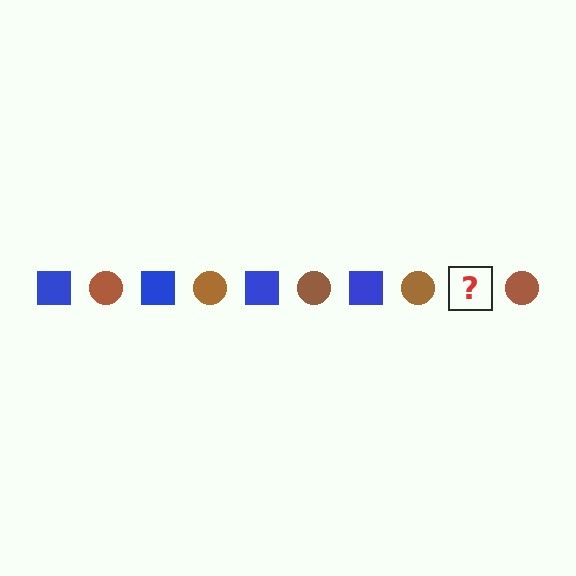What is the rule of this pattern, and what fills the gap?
The rule is that the pattern alternates between blue square and brown circle. The gap should be filled with a blue square.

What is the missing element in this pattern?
The missing element is a blue square.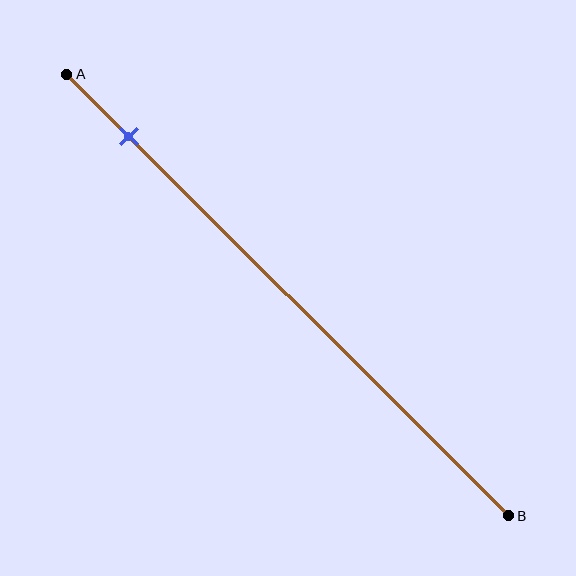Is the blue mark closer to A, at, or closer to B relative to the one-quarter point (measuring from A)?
The blue mark is closer to point A than the one-quarter point of segment AB.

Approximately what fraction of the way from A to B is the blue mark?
The blue mark is approximately 15% of the way from A to B.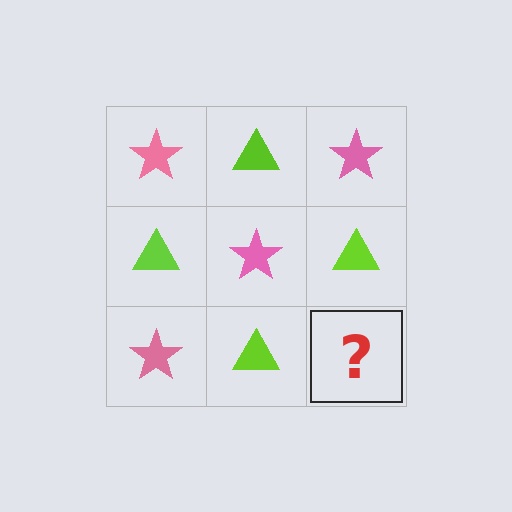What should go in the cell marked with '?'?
The missing cell should contain a pink star.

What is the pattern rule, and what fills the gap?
The rule is that it alternates pink star and lime triangle in a checkerboard pattern. The gap should be filled with a pink star.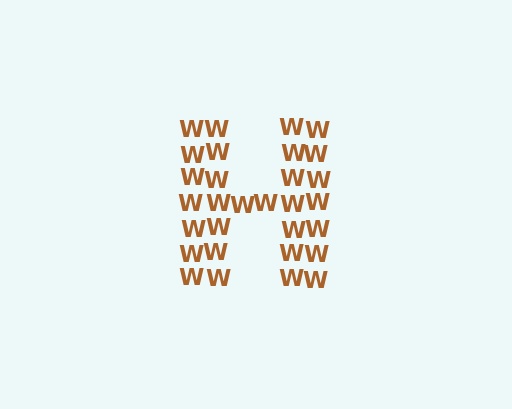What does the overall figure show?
The overall figure shows the letter H.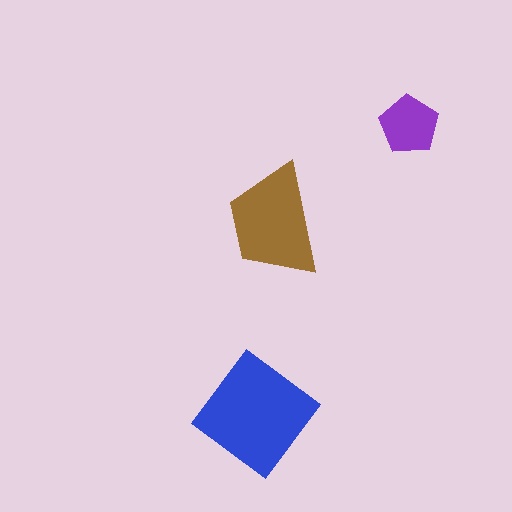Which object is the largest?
The blue diamond.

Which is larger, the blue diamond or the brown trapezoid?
The blue diamond.